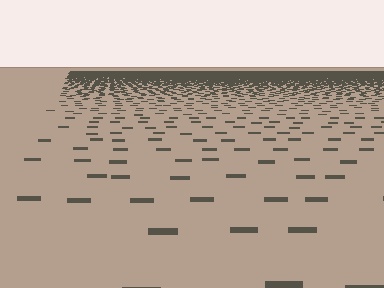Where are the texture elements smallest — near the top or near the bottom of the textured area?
Near the top.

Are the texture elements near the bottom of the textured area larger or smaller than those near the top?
Larger. Near the bottom, elements are closer to the viewer and appear at a bigger on-screen size.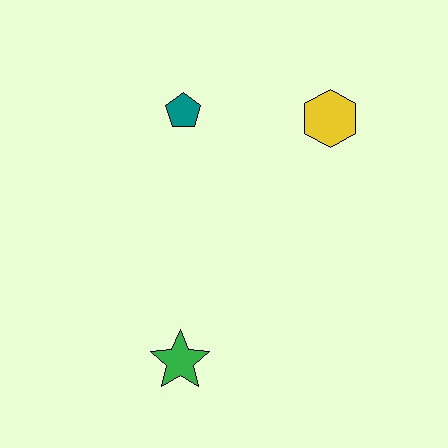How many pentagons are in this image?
There is 1 pentagon.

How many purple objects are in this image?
There are no purple objects.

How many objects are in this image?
There are 3 objects.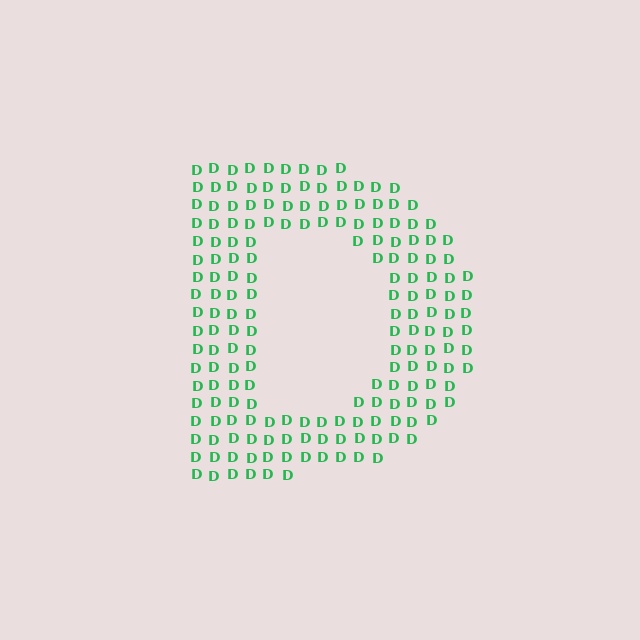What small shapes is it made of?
It is made of small letter D's.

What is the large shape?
The large shape is the letter D.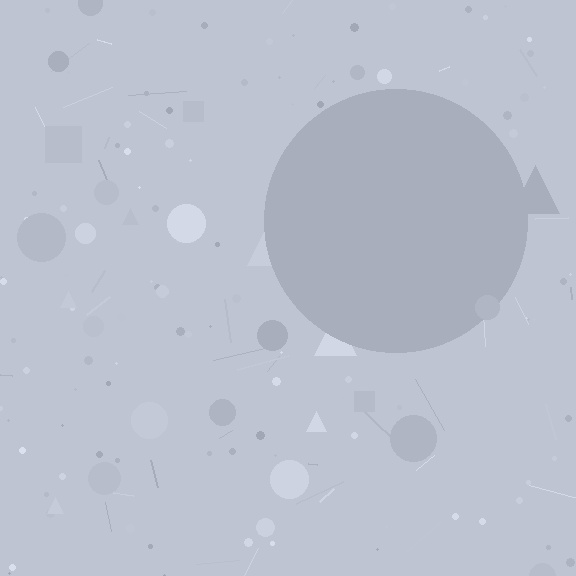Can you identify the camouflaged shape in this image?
The camouflaged shape is a circle.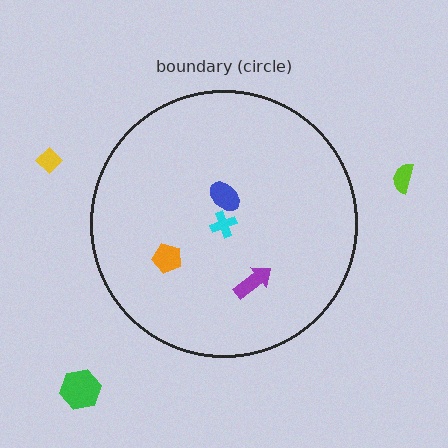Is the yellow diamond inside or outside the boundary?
Outside.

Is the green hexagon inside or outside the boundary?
Outside.